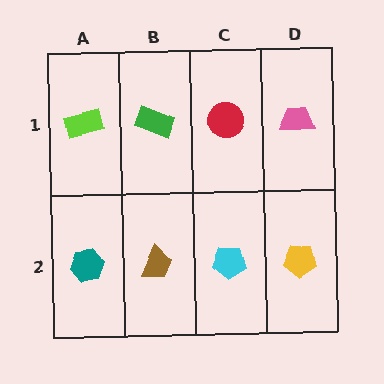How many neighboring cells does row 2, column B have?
3.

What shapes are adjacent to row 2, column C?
A red circle (row 1, column C), a brown trapezoid (row 2, column B), a yellow pentagon (row 2, column D).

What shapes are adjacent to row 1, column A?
A teal hexagon (row 2, column A), a green rectangle (row 1, column B).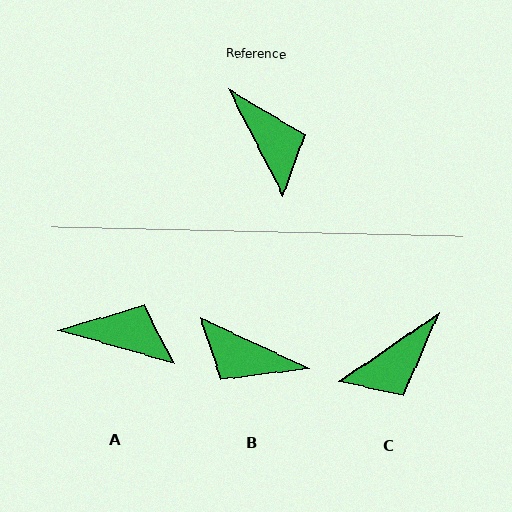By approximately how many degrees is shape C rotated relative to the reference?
Approximately 83 degrees clockwise.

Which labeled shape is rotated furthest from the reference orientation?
B, about 142 degrees away.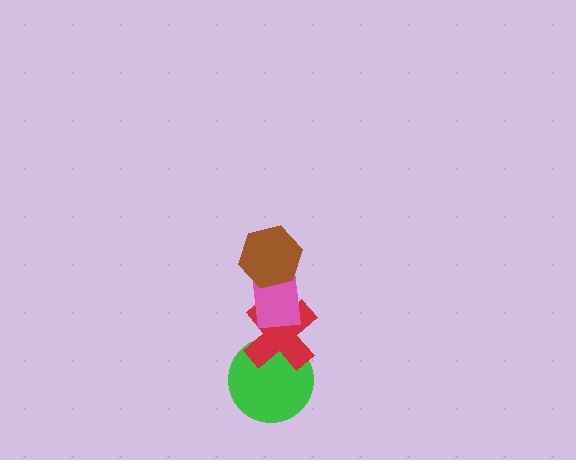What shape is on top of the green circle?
The red cross is on top of the green circle.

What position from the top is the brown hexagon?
The brown hexagon is 1st from the top.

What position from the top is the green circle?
The green circle is 4th from the top.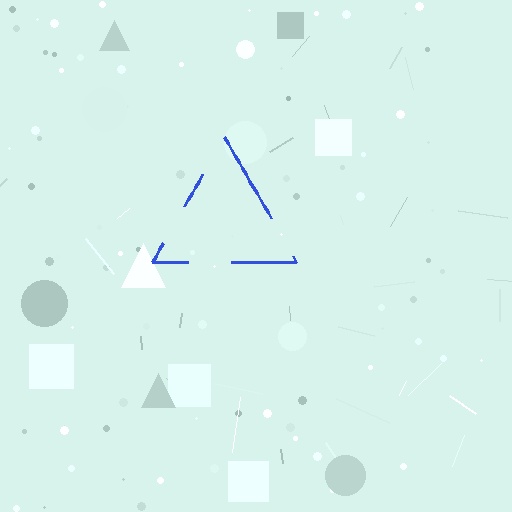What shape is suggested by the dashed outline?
The dashed outline suggests a triangle.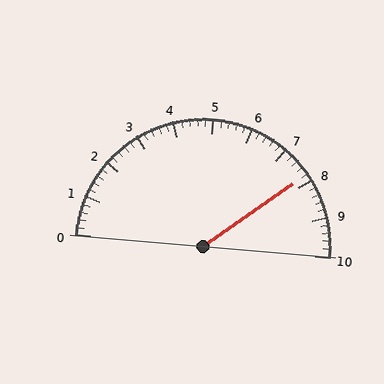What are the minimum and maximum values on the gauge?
The gauge ranges from 0 to 10.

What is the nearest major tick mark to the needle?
The nearest major tick mark is 8.